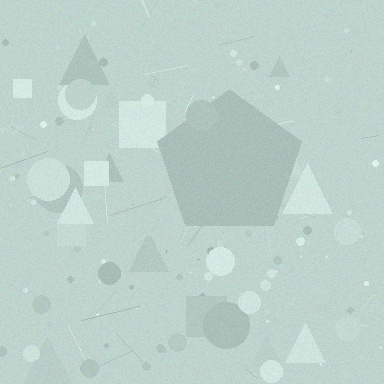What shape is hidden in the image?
A pentagon is hidden in the image.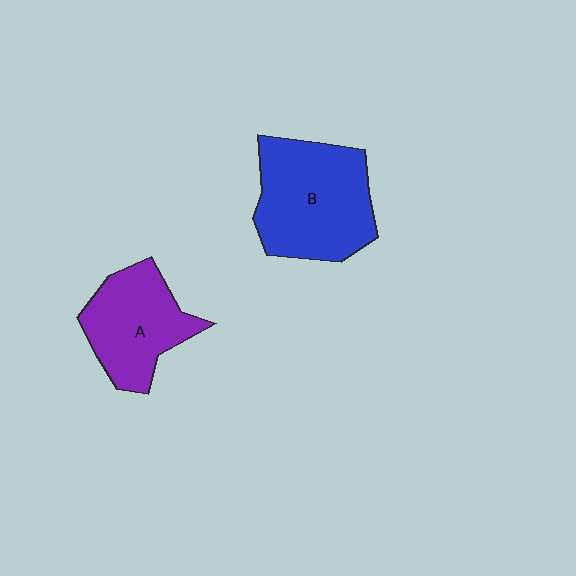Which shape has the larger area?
Shape B (blue).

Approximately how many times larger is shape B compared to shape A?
Approximately 1.3 times.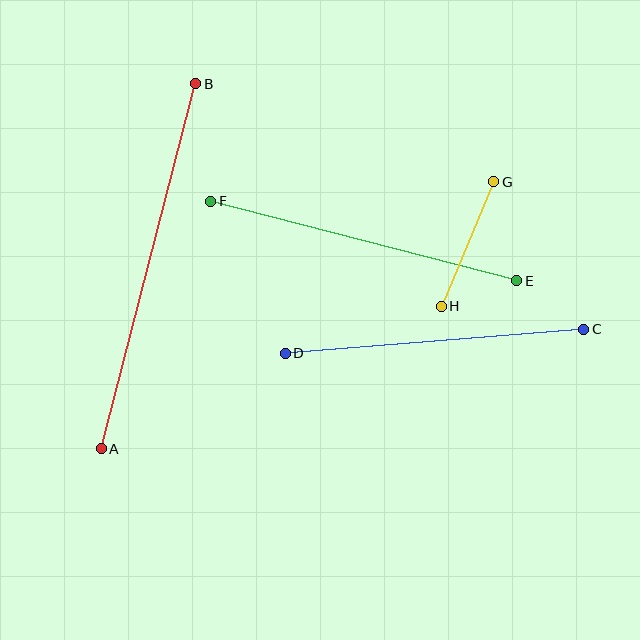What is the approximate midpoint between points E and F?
The midpoint is at approximately (364, 241) pixels.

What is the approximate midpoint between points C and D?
The midpoint is at approximately (435, 341) pixels.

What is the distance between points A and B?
The distance is approximately 377 pixels.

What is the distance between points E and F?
The distance is approximately 316 pixels.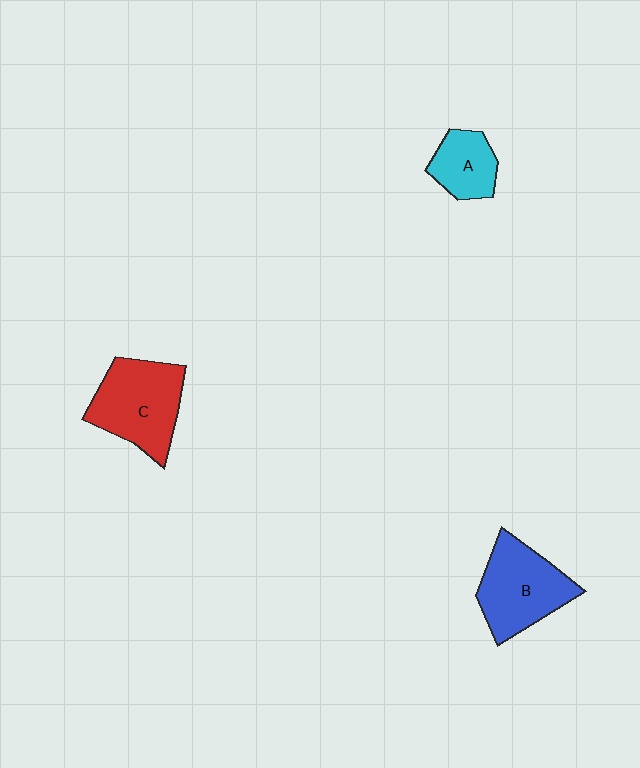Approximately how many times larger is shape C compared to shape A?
Approximately 1.9 times.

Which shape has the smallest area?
Shape A (cyan).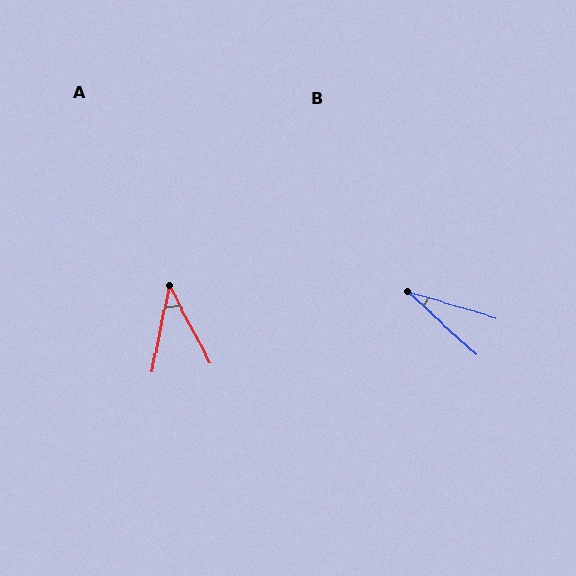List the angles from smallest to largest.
B (26°), A (39°).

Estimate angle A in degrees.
Approximately 39 degrees.